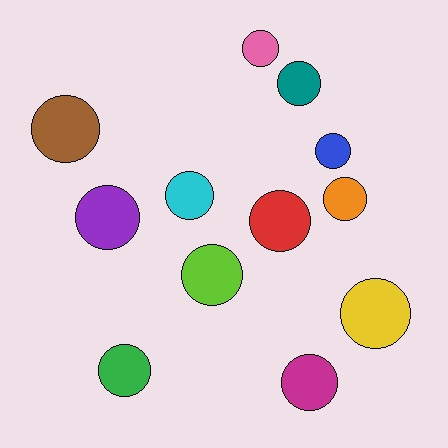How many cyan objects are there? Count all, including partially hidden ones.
There is 1 cyan object.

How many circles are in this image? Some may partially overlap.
There are 12 circles.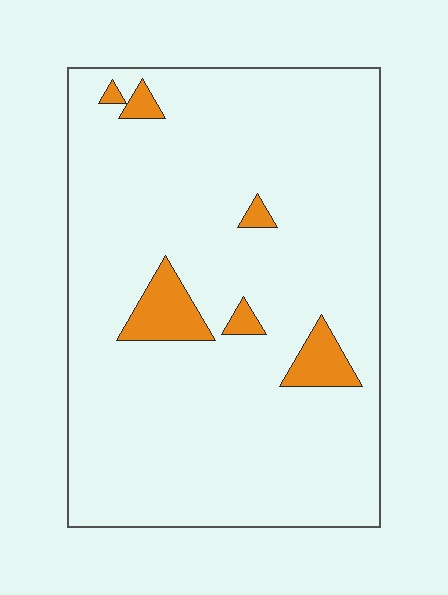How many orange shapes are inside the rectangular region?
6.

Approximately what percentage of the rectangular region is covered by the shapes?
Approximately 5%.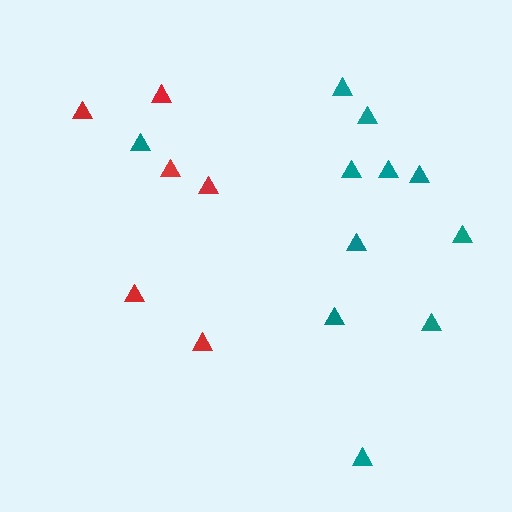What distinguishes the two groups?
There are 2 groups: one group of teal triangles (11) and one group of red triangles (6).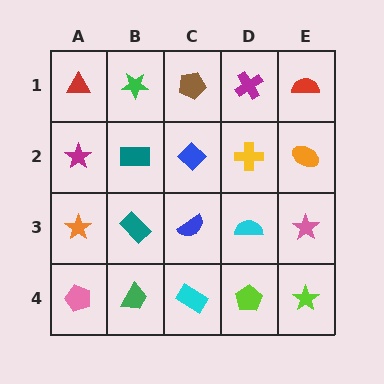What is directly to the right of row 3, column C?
A cyan semicircle.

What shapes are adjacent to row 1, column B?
A teal rectangle (row 2, column B), a red triangle (row 1, column A), a brown pentagon (row 1, column C).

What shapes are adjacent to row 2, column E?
A red semicircle (row 1, column E), a pink star (row 3, column E), a yellow cross (row 2, column D).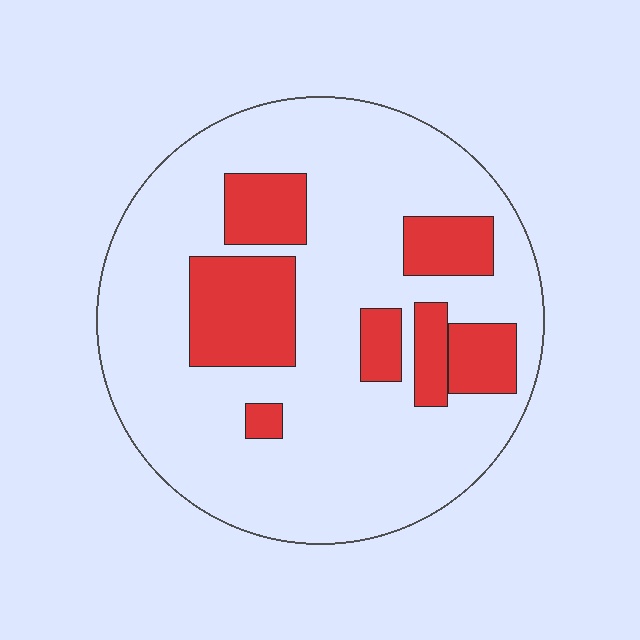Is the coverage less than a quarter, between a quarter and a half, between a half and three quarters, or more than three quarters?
Less than a quarter.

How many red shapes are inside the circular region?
7.